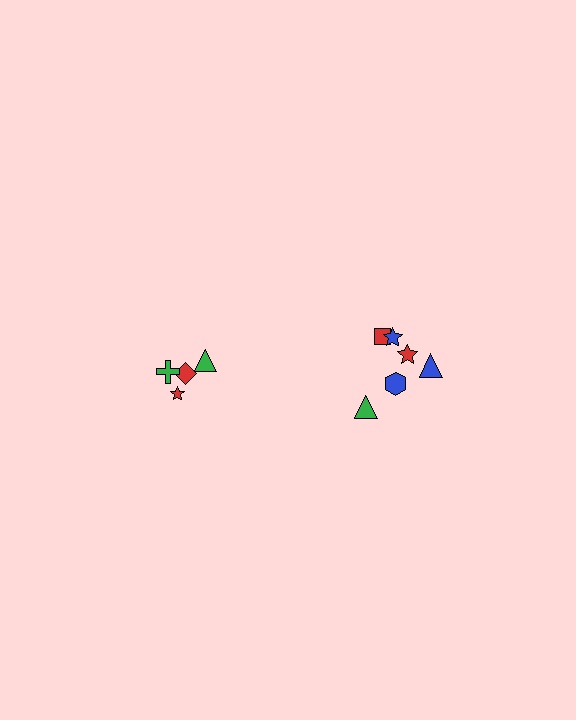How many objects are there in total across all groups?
There are 10 objects.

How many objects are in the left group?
There are 4 objects.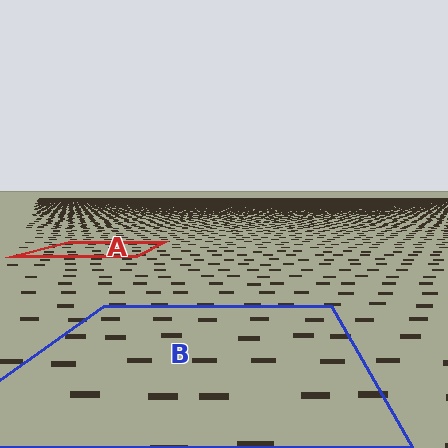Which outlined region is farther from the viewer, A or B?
Region A is farther from the viewer — the texture elements inside it appear smaller and more densely packed.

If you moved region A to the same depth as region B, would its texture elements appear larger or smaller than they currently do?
They would appear larger. At a closer depth, the same texture elements are projected at a bigger on-screen size.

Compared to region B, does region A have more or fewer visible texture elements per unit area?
Region A has more texture elements per unit area — they are packed more densely because it is farther away.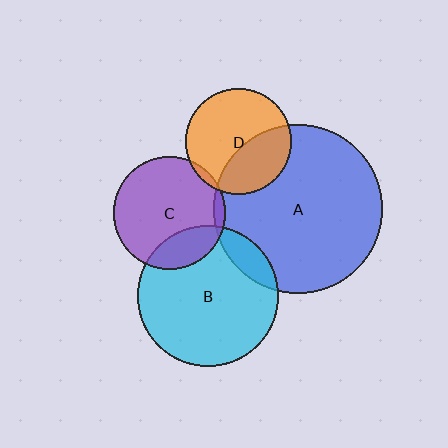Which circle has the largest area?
Circle A (blue).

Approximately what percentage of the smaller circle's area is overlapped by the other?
Approximately 20%.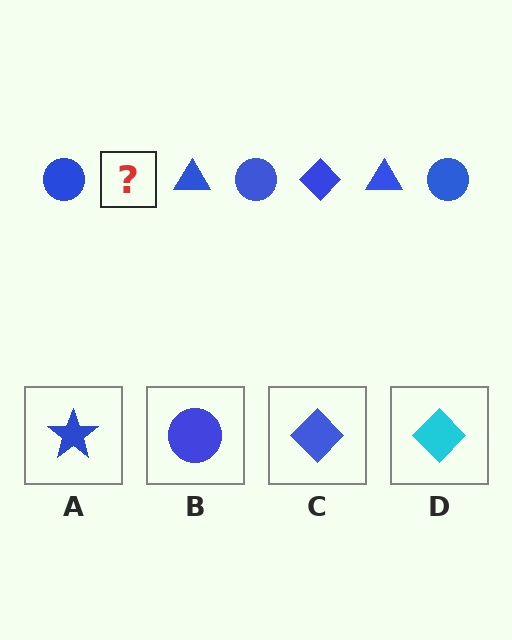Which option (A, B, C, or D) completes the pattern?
C.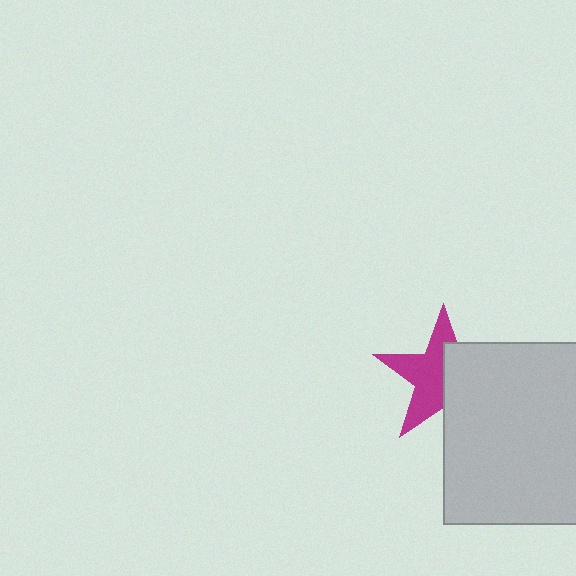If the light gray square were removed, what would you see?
You would see the complete magenta star.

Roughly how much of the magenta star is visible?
About half of it is visible (roughly 54%).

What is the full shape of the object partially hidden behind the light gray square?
The partially hidden object is a magenta star.